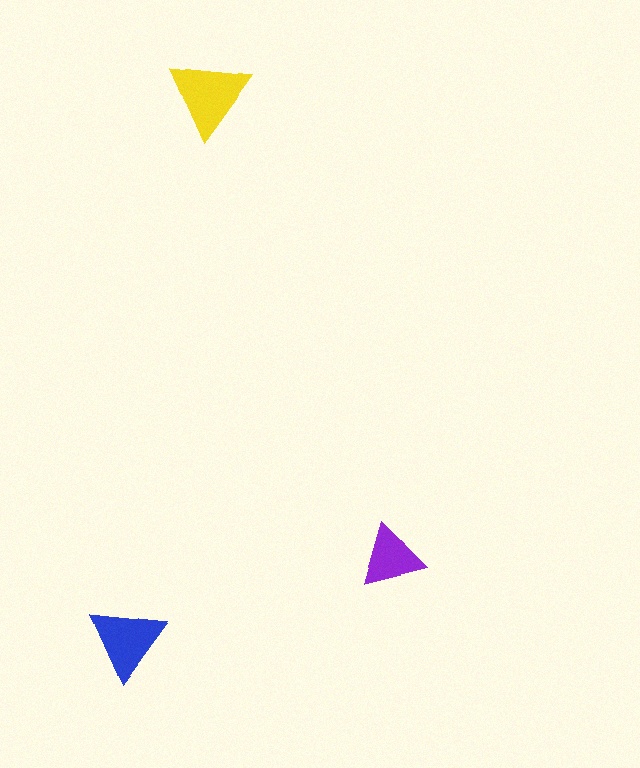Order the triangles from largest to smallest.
the yellow one, the blue one, the purple one.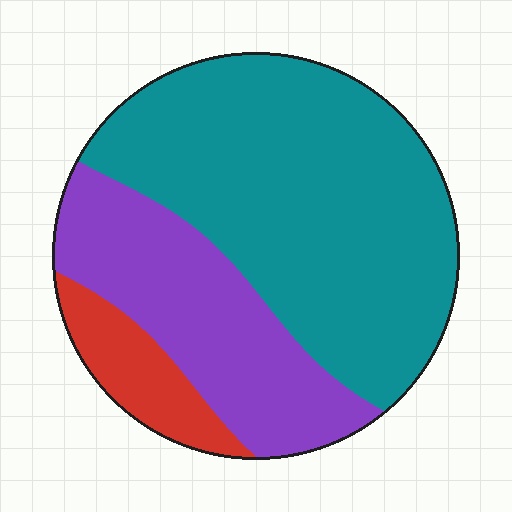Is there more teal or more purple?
Teal.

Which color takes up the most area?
Teal, at roughly 60%.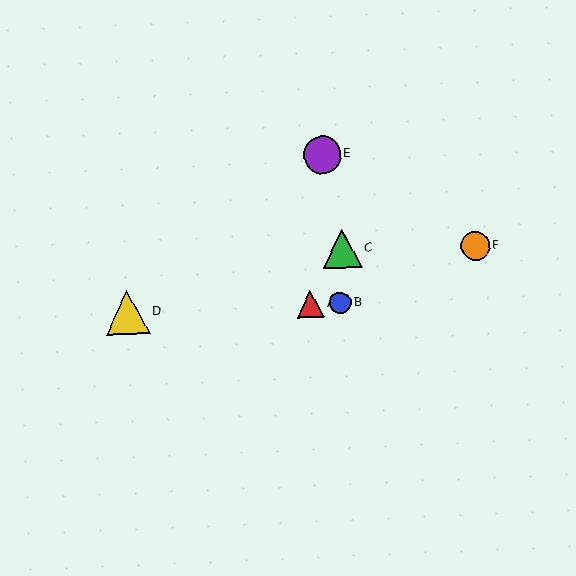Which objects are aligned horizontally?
Objects A, B, D are aligned horizontally.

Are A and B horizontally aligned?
Yes, both are at y≈304.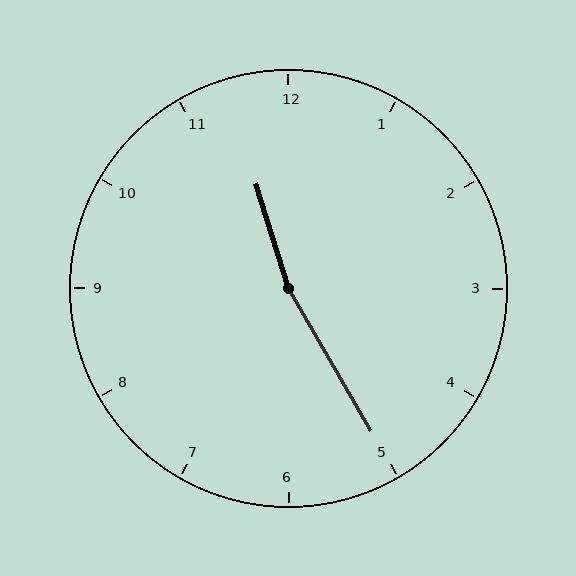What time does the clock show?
11:25.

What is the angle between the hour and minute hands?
Approximately 168 degrees.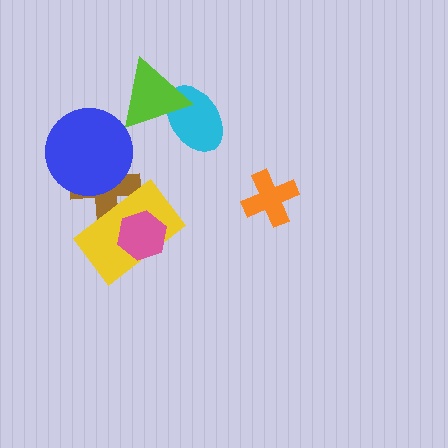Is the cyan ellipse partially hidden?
Yes, it is partially covered by another shape.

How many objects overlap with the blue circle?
1 object overlaps with the blue circle.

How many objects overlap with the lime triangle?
1 object overlaps with the lime triangle.